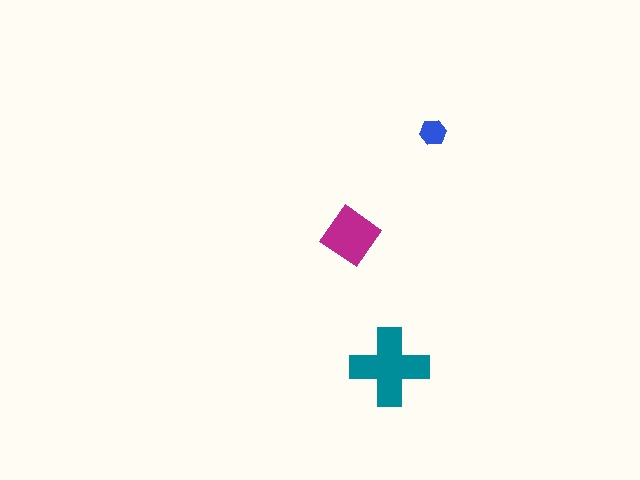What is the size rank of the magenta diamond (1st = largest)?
2nd.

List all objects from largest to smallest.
The teal cross, the magenta diamond, the blue hexagon.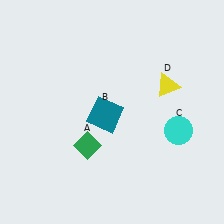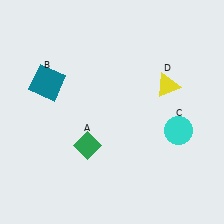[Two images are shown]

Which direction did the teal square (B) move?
The teal square (B) moved left.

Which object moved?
The teal square (B) moved left.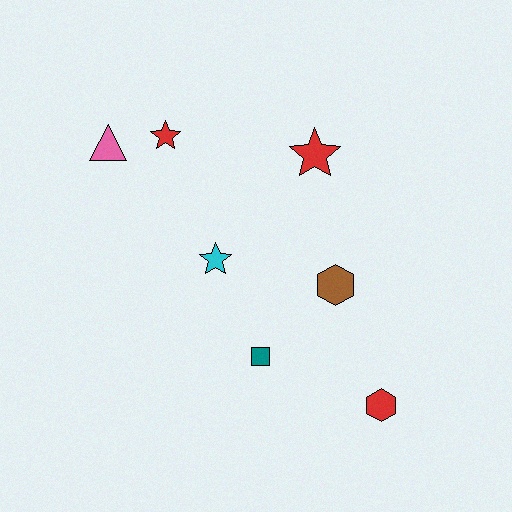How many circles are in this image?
There are no circles.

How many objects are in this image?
There are 7 objects.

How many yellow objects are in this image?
There are no yellow objects.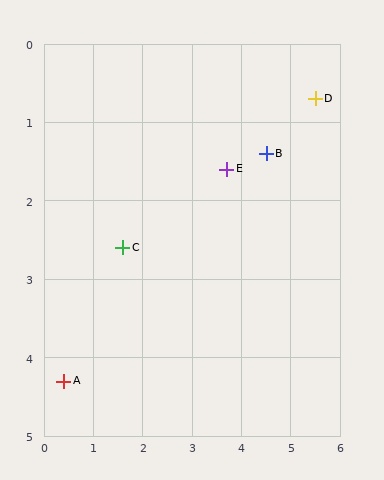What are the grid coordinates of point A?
Point A is at approximately (0.4, 4.3).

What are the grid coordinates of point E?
Point E is at approximately (3.7, 1.6).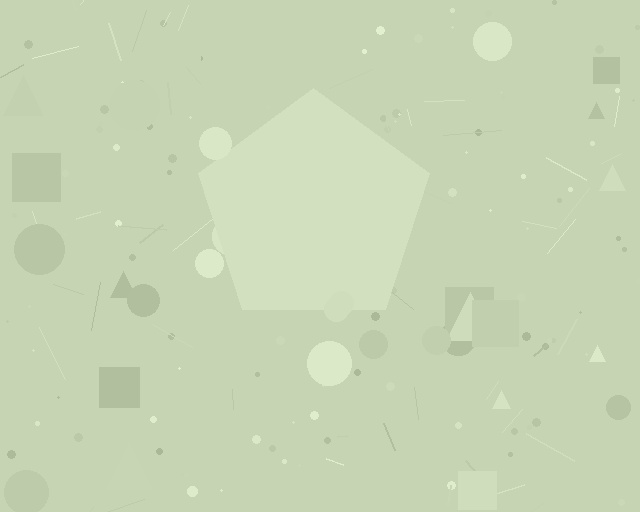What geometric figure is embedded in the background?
A pentagon is embedded in the background.